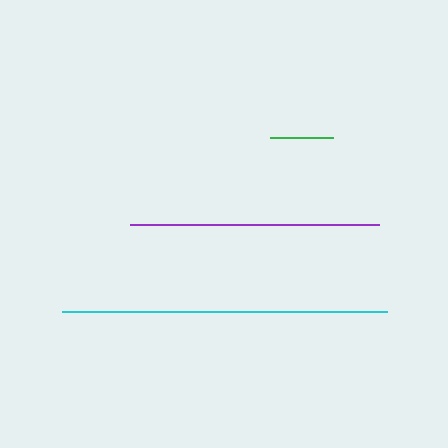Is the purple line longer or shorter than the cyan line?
The cyan line is longer than the purple line.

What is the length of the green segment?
The green segment is approximately 63 pixels long.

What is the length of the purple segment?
The purple segment is approximately 249 pixels long.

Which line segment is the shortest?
The green line is the shortest at approximately 63 pixels.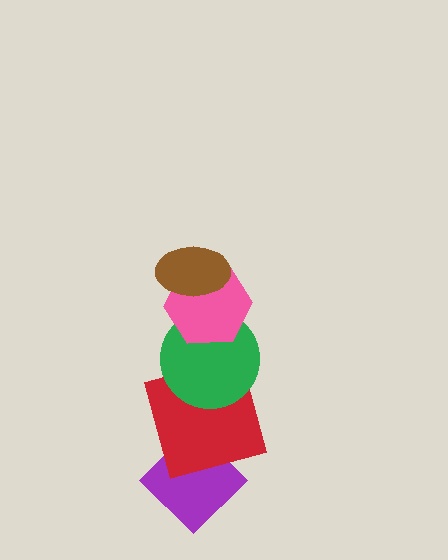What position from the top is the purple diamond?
The purple diamond is 5th from the top.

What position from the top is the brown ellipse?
The brown ellipse is 1st from the top.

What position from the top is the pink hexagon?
The pink hexagon is 2nd from the top.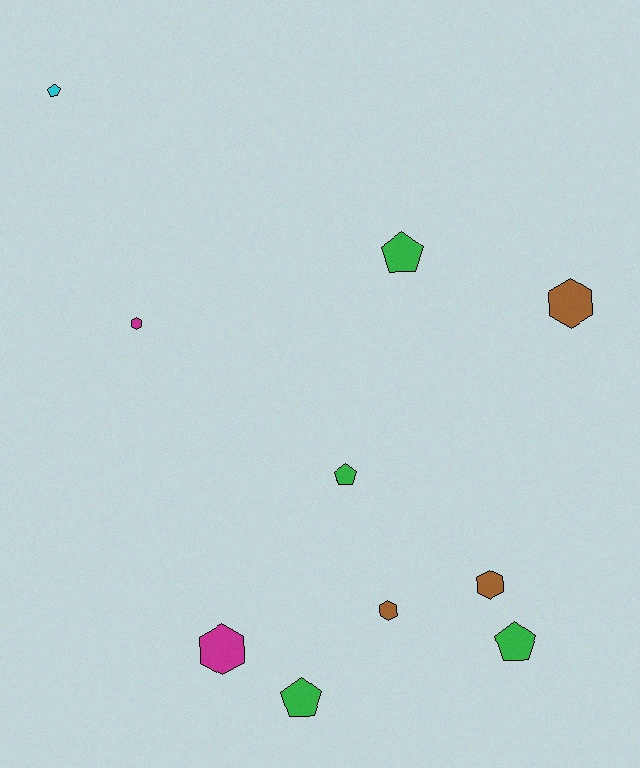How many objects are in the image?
There are 10 objects.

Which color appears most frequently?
Green, with 4 objects.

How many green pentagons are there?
There are 4 green pentagons.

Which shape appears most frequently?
Pentagon, with 5 objects.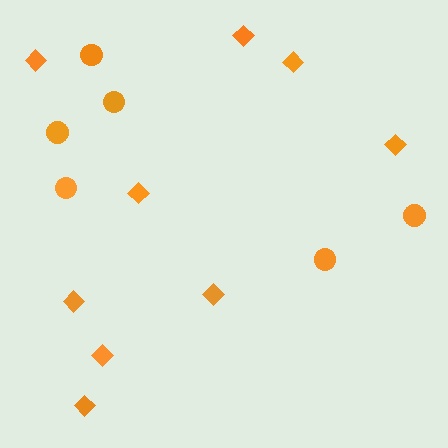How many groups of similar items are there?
There are 2 groups: one group of circles (6) and one group of diamonds (9).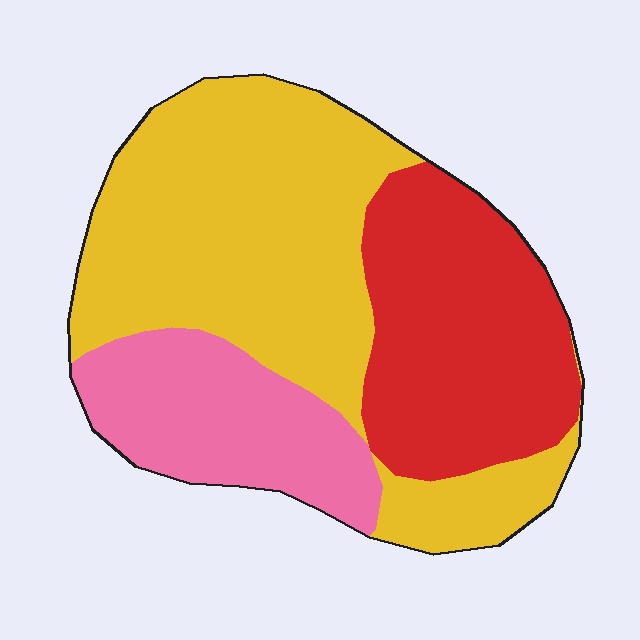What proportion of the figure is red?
Red covers 30% of the figure.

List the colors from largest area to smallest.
From largest to smallest: yellow, red, pink.